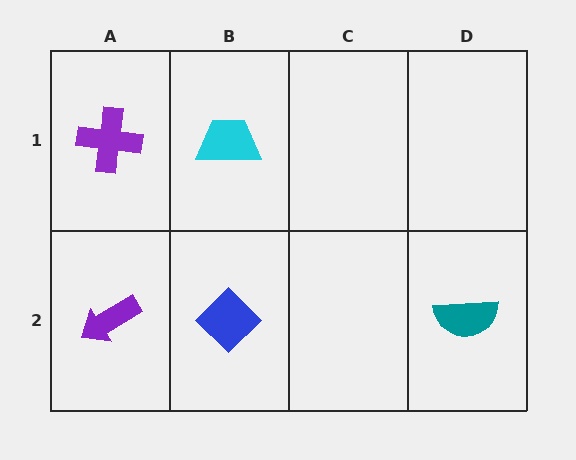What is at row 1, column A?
A purple cross.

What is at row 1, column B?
A cyan trapezoid.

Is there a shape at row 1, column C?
No, that cell is empty.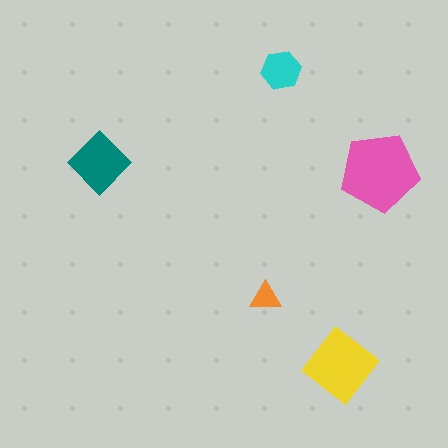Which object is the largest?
The pink pentagon.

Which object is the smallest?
The orange triangle.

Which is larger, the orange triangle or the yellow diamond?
The yellow diamond.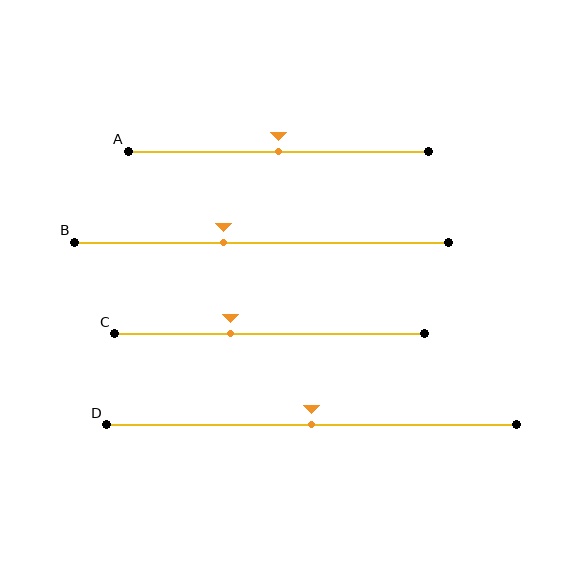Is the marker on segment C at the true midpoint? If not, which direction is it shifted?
No, the marker on segment C is shifted to the left by about 13% of the segment length.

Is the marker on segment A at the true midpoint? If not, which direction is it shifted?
Yes, the marker on segment A is at the true midpoint.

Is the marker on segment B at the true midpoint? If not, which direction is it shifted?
No, the marker on segment B is shifted to the left by about 10% of the segment length.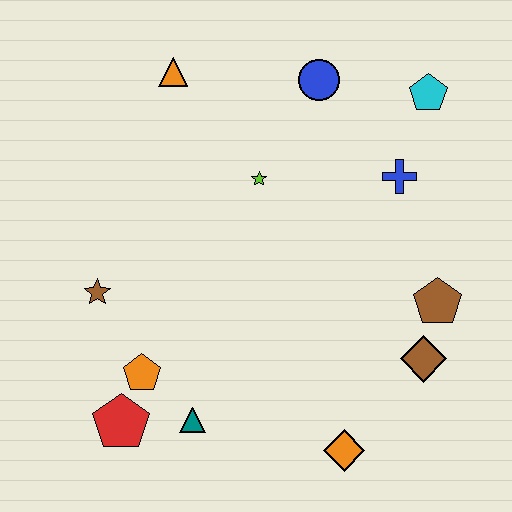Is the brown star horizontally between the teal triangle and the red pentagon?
No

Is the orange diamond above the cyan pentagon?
No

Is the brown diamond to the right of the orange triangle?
Yes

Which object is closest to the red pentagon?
The orange pentagon is closest to the red pentagon.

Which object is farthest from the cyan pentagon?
The red pentagon is farthest from the cyan pentagon.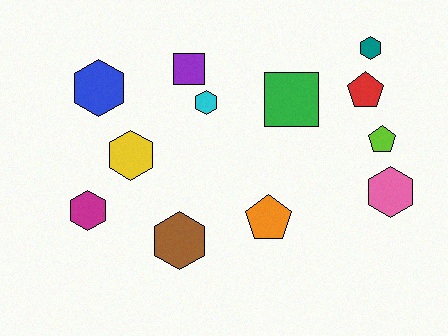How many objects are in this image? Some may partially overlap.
There are 12 objects.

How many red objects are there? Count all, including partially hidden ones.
There is 1 red object.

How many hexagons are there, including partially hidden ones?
There are 7 hexagons.